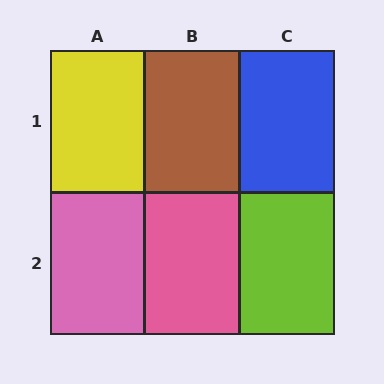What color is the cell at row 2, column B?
Pink.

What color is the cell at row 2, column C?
Lime.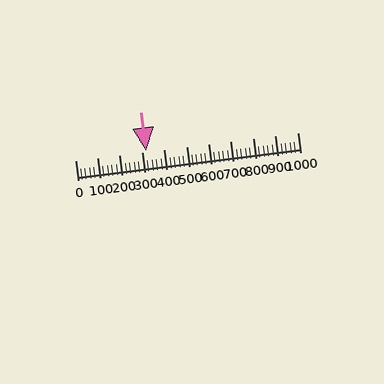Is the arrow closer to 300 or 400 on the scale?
The arrow is closer to 300.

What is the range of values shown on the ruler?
The ruler shows values from 0 to 1000.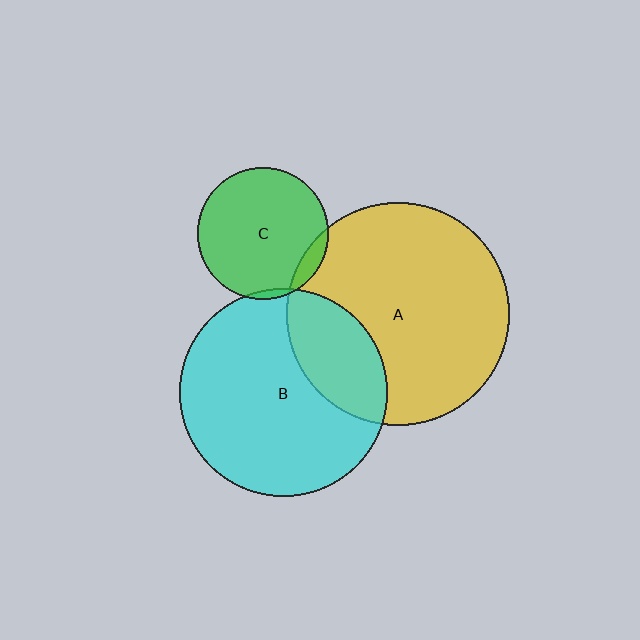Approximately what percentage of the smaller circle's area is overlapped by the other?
Approximately 10%.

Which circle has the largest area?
Circle A (yellow).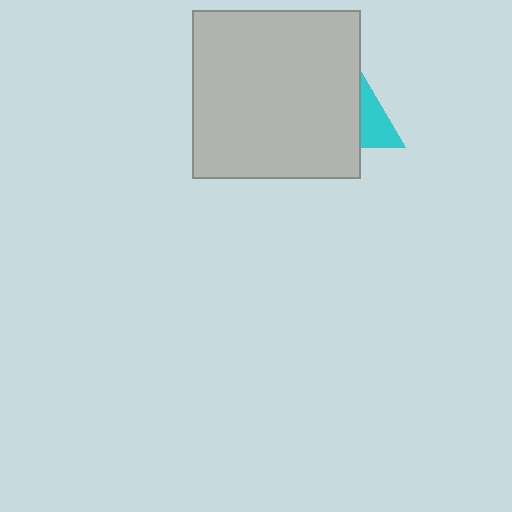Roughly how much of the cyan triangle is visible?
About half of it is visible (roughly 51%).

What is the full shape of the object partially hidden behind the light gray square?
The partially hidden object is a cyan triangle.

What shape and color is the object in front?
The object in front is a light gray square.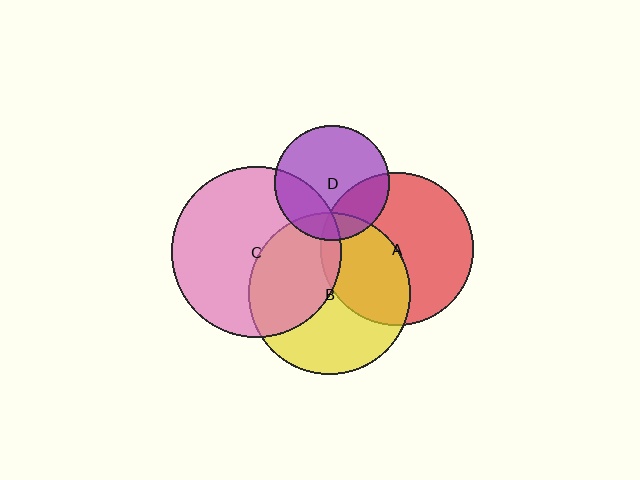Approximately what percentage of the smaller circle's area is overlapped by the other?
Approximately 25%.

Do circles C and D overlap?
Yes.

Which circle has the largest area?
Circle C (pink).